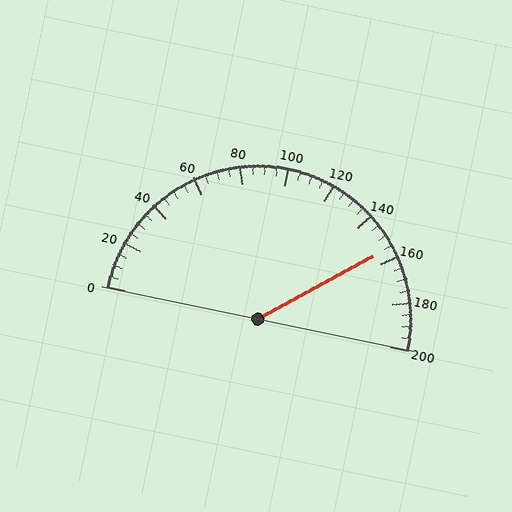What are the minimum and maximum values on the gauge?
The gauge ranges from 0 to 200.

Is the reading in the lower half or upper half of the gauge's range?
The reading is in the upper half of the range (0 to 200).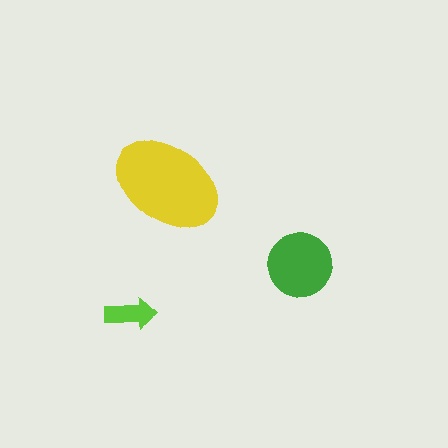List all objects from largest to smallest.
The yellow ellipse, the green circle, the lime arrow.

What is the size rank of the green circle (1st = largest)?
2nd.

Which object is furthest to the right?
The green circle is rightmost.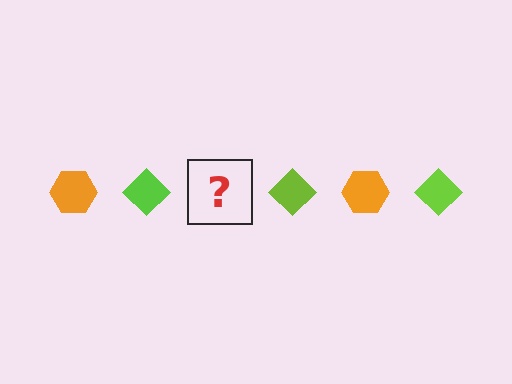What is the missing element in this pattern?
The missing element is an orange hexagon.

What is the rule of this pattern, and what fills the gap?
The rule is that the pattern alternates between orange hexagon and lime diamond. The gap should be filled with an orange hexagon.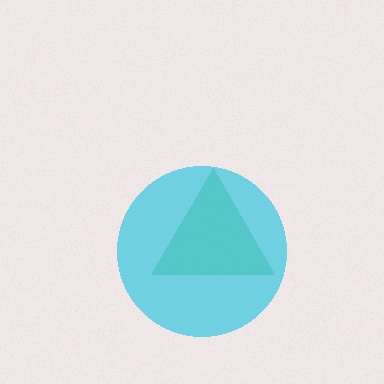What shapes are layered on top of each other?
The layered shapes are: a green triangle, a cyan circle.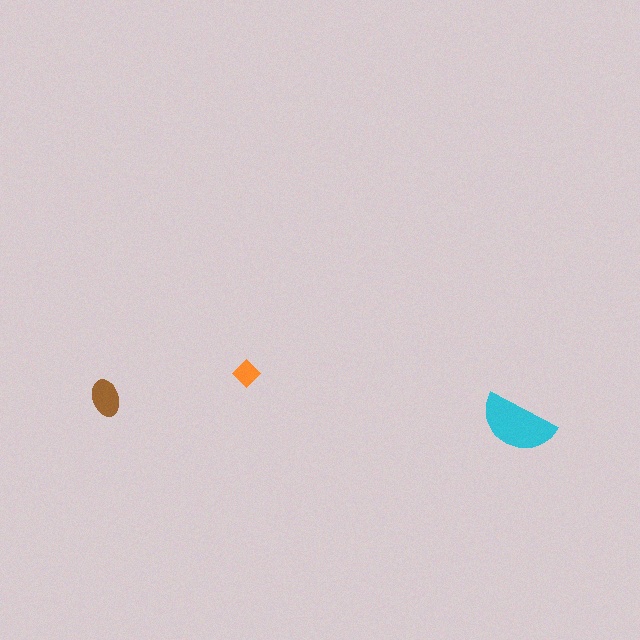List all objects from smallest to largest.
The orange diamond, the brown ellipse, the cyan semicircle.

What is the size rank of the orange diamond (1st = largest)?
3rd.